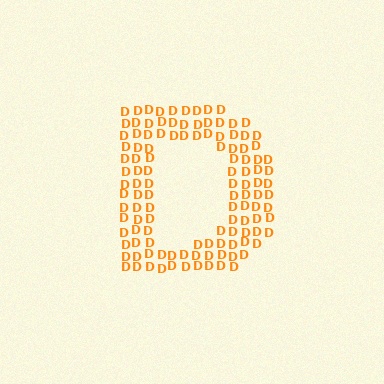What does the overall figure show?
The overall figure shows the letter D.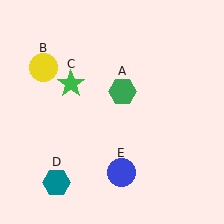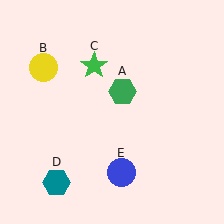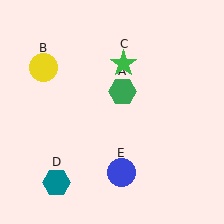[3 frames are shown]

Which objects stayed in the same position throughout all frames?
Green hexagon (object A) and yellow circle (object B) and teal hexagon (object D) and blue circle (object E) remained stationary.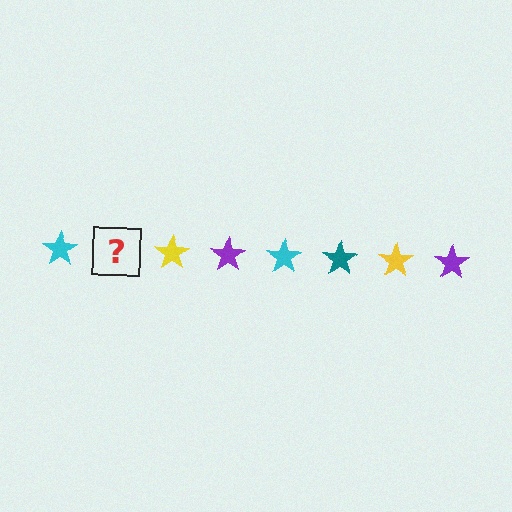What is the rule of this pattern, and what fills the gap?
The rule is that the pattern cycles through cyan, teal, yellow, purple stars. The gap should be filled with a teal star.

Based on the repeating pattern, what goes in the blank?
The blank should be a teal star.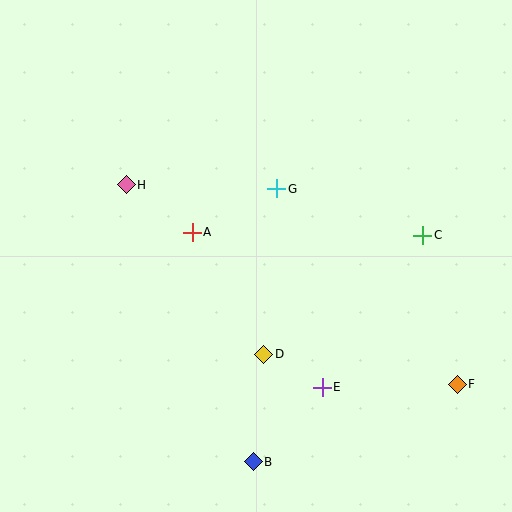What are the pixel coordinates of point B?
Point B is at (253, 462).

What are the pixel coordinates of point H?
Point H is at (126, 185).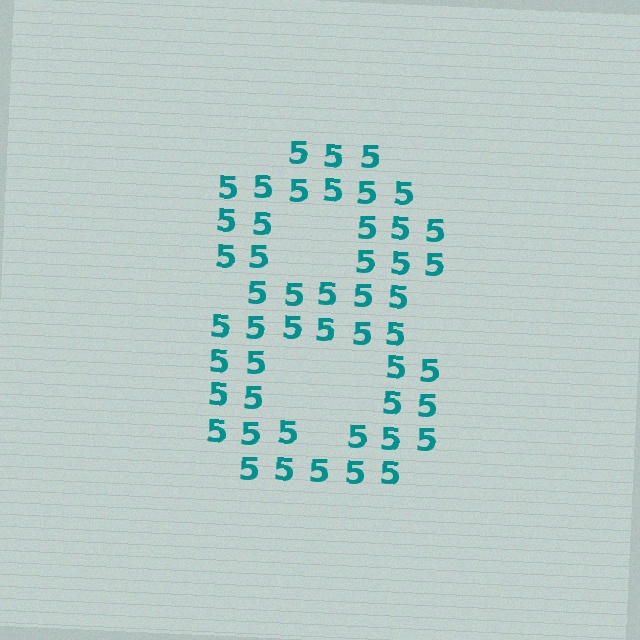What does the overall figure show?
The overall figure shows the digit 8.